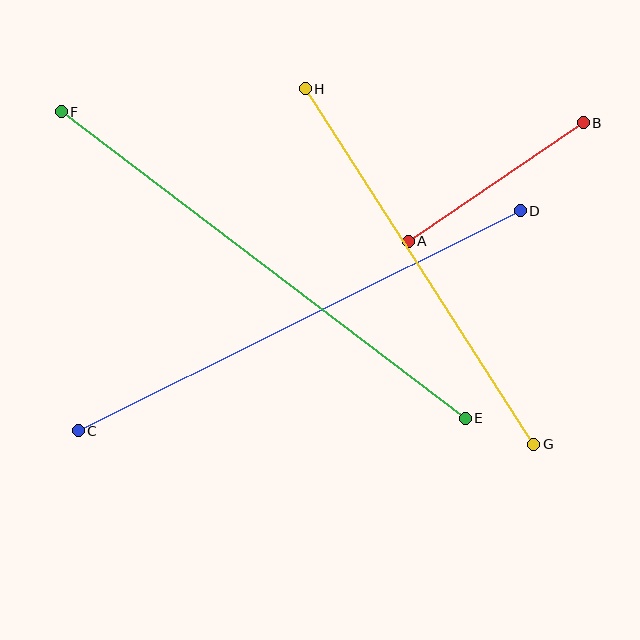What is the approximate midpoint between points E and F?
The midpoint is at approximately (263, 265) pixels.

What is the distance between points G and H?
The distance is approximately 423 pixels.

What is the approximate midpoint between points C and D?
The midpoint is at approximately (299, 321) pixels.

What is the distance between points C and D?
The distance is approximately 494 pixels.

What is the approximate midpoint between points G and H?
The midpoint is at approximately (419, 267) pixels.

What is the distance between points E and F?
The distance is approximately 507 pixels.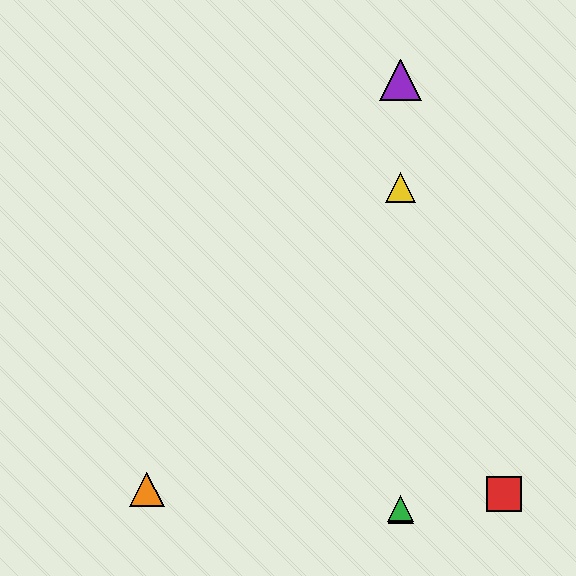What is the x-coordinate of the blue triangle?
The blue triangle is at x≈401.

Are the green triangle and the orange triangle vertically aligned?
No, the green triangle is at x≈401 and the orange triangle is at x≈147.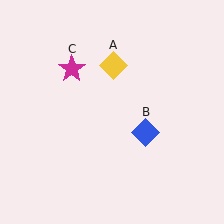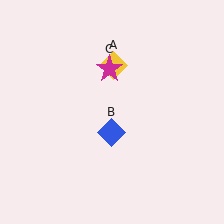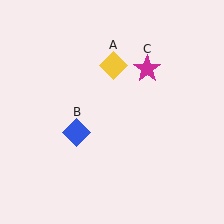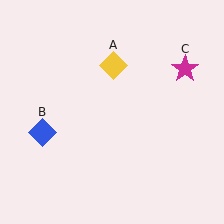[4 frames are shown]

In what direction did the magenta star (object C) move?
The magenta star (object C) moved right.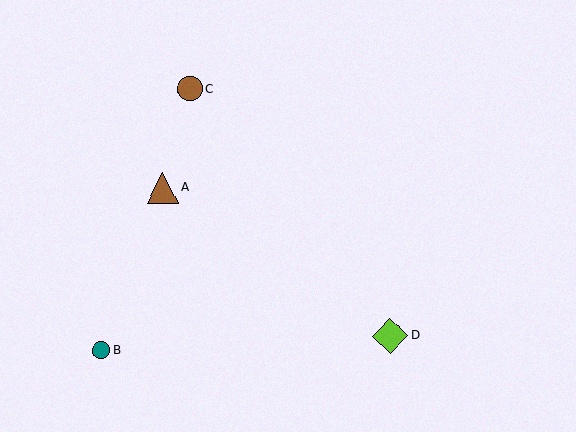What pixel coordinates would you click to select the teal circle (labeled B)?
Click at (101, 350) to select the teal circle B.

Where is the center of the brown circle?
The center of the brown circle is at (190, 89).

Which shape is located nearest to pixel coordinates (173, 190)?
The brown triangle (labeled A) at (163, 188) is nearest to that location.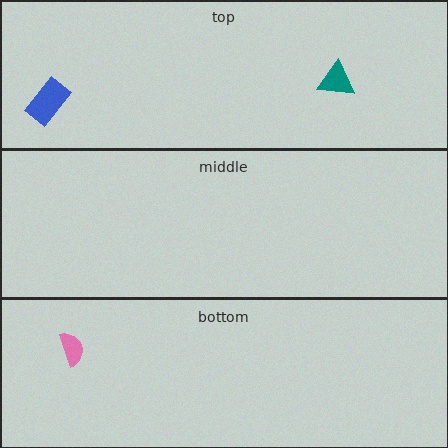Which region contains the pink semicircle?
The bottom region.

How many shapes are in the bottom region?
1.